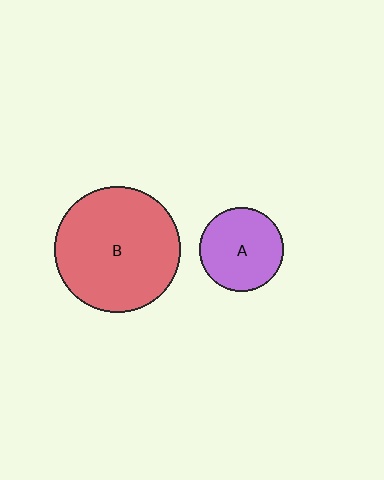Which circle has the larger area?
Circle B (red).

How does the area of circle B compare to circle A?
Approximately 2.3 times.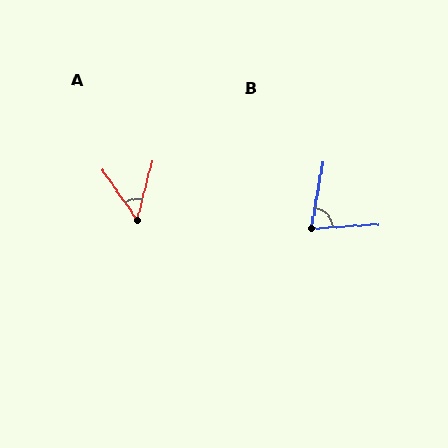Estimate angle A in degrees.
Approximately 50 degrees.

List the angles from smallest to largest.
A (50°), B (77°).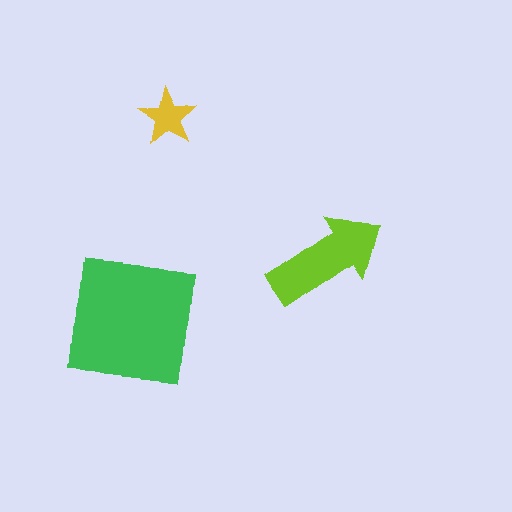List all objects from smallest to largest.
The yellow star, the lime arrow, the green square.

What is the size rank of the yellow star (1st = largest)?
3rd.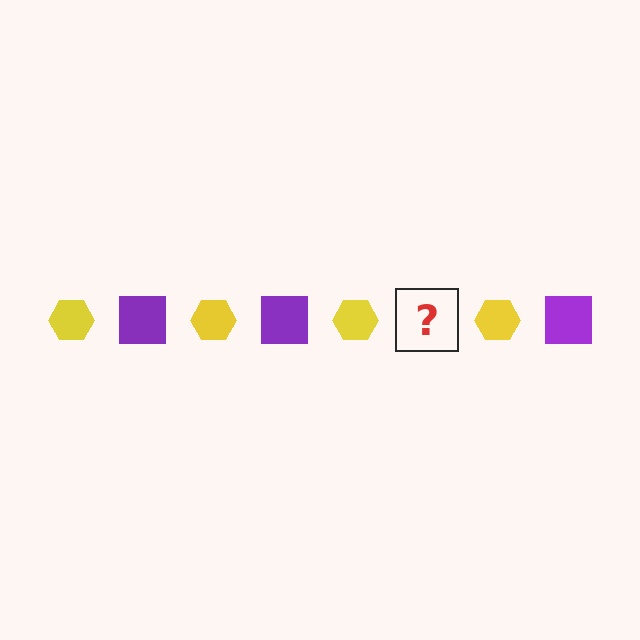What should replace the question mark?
The question mark should be replaced with a purple square.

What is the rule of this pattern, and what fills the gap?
The rule is that the pattern alternates between yellow hexagon and purple square. The gap should be filled with a purple square.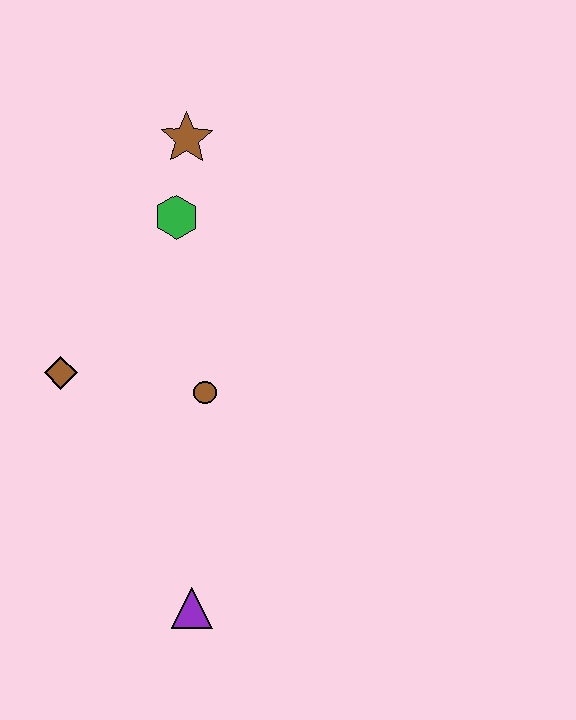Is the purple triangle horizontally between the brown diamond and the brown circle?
Yes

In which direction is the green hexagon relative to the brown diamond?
The green hexagon is above the brown diamond.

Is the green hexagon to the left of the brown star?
Yes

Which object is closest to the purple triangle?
The brown circle is closest to the purple triangle.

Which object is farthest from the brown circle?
The brown star is farthest from the brown circle.